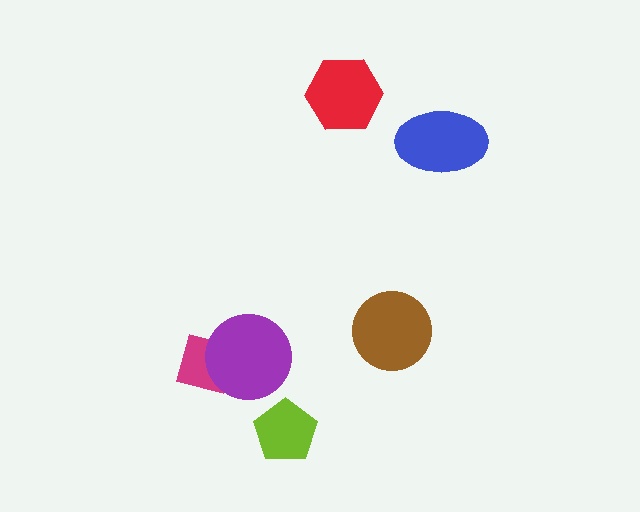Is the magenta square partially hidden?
Yes, it is partially covered by another shape.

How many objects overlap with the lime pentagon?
0 objects overlap with the lime pentagon.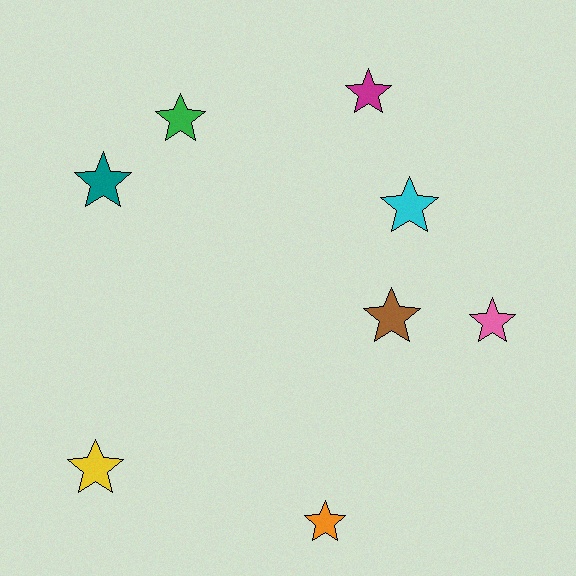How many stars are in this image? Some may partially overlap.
There are 8 stars.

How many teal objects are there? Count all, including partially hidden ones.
There is 1 teal object.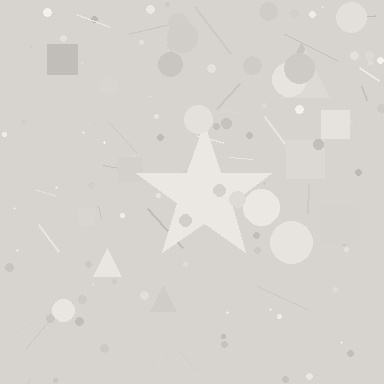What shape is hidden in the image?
A star is hidden in the image.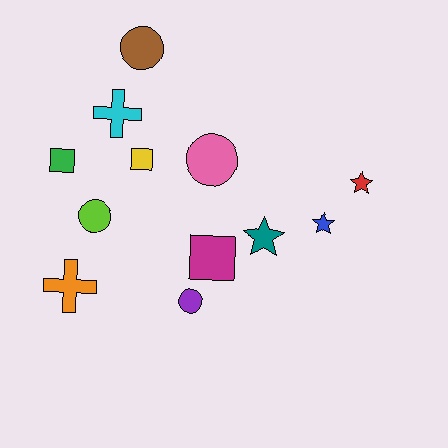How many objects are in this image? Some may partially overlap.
There are 12 objects.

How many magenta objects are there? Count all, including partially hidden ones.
There is 1 magenta object.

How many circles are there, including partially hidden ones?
There are 4 circles.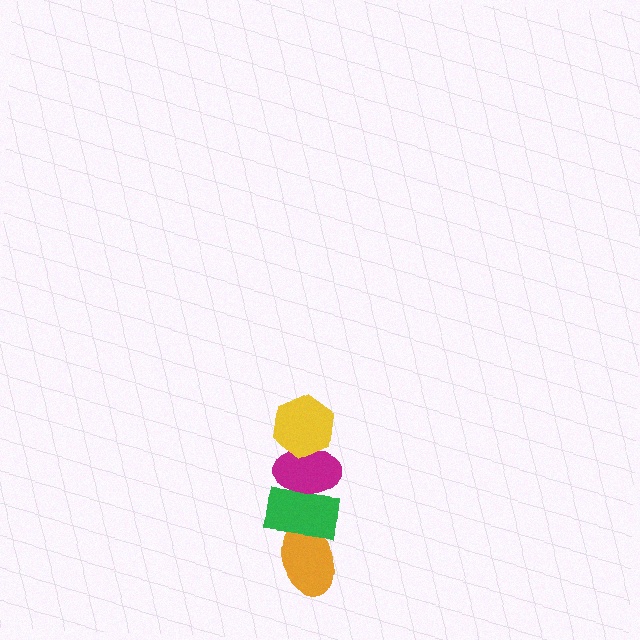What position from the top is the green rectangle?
The green rectangle is 3rd from the top.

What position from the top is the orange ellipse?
The orange ellipse is 4th from the top.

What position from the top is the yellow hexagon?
The yellow hexagon is 1st from the top.